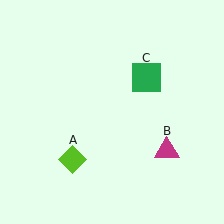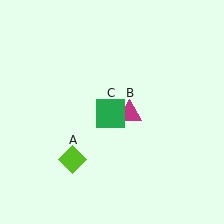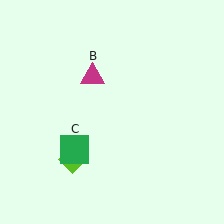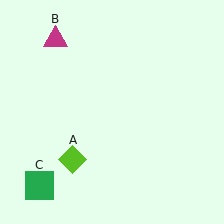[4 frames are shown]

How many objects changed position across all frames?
2 objects changed position: magenta triangle (object B), green square (object C).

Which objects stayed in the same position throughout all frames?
Lime diamond (object A) remained stationary.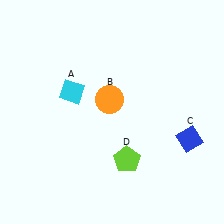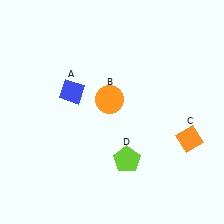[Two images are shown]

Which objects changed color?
A changed from cyan to blue. C changed from blue to orange.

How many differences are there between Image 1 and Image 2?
There are 2 differences between the two images.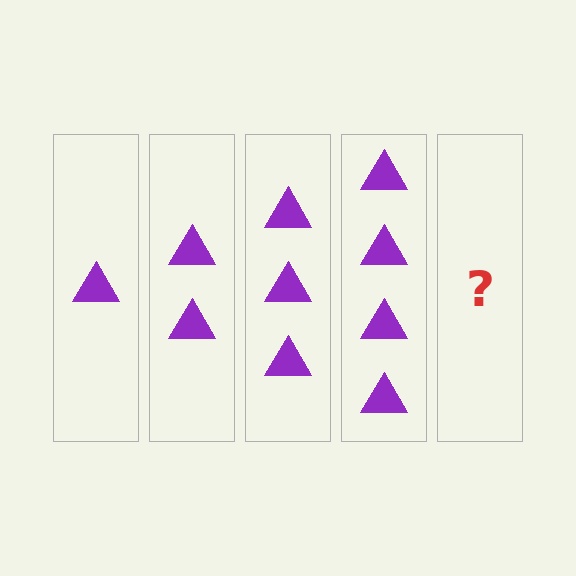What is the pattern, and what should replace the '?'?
The pattern is that each step adds one more triangle. The '?' should be 5 triangles.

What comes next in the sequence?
The next element should be 5 triangles.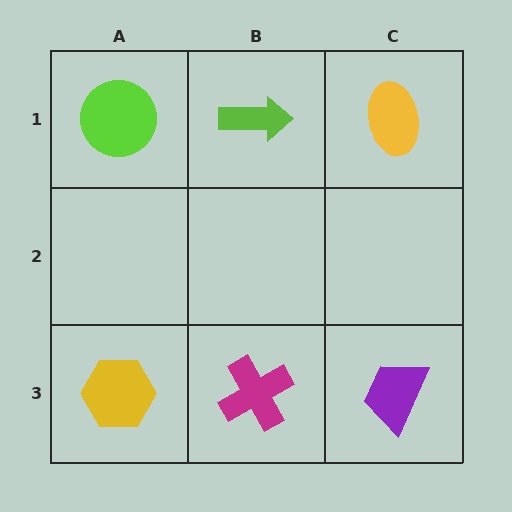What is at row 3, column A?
A yellow hexagon.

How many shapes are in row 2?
0 shapes.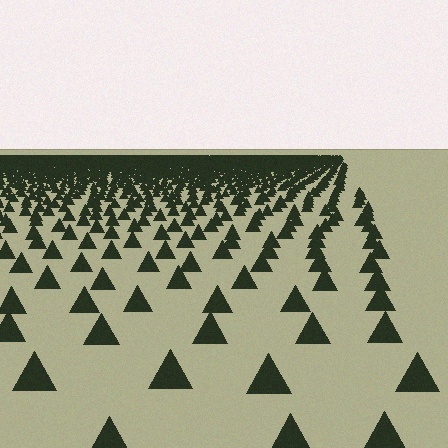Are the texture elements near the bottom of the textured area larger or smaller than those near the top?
Larger. Near the bottom, elements are closer to the viewer and appear at a bigger on-screen size.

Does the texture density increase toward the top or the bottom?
Density increases toward the top.